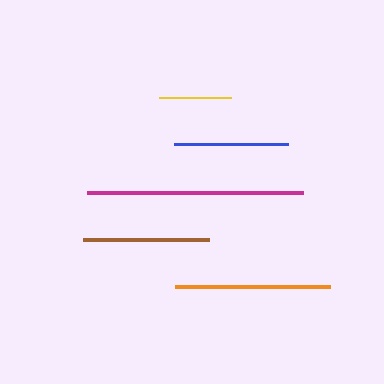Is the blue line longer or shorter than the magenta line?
The magenta line is longer than the blue line.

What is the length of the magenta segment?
The magenta segment is approximately 216 pixels long.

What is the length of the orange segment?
The orange segment is approximately 155 pixels long.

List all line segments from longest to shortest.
From longest to shortest: magenta, orange, brown, blue, yellow.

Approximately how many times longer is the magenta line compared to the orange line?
The magenta line is approximately 1.4 times the length of the orange line.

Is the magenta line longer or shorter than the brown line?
The magenta line is longer than the brown line.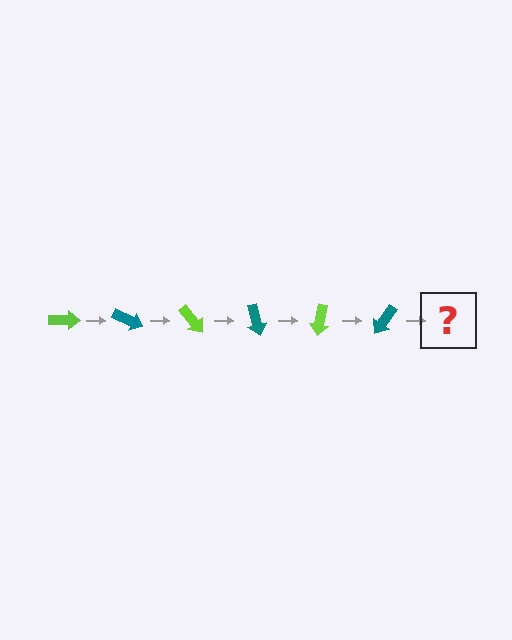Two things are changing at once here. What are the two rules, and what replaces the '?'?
The two rules are that it rotates 25 degrees each step and the color cycles through lime and teal. The '?' should be a lime arrow, rotated 150 degrees from the start.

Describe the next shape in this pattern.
It should be a lime arrow, rotated 150 degrees from the start.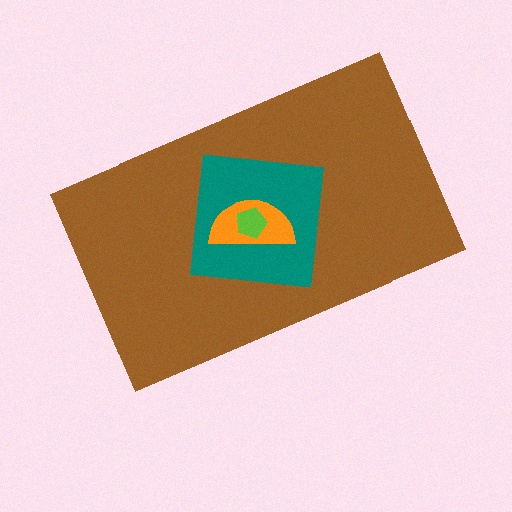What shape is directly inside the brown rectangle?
The teal square.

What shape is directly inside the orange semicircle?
The lime pentagon.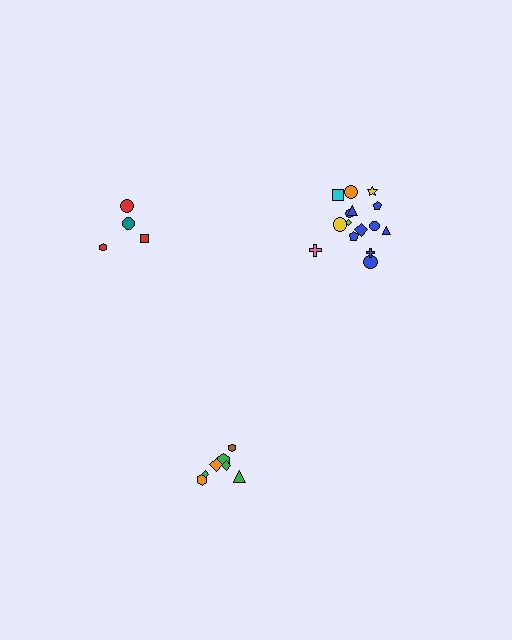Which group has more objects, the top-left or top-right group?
The top-right group.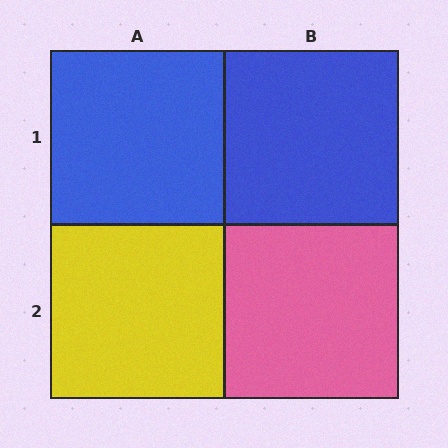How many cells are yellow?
1 cell is yellow.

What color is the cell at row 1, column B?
Blue.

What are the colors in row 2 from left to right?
Yellow, pink.